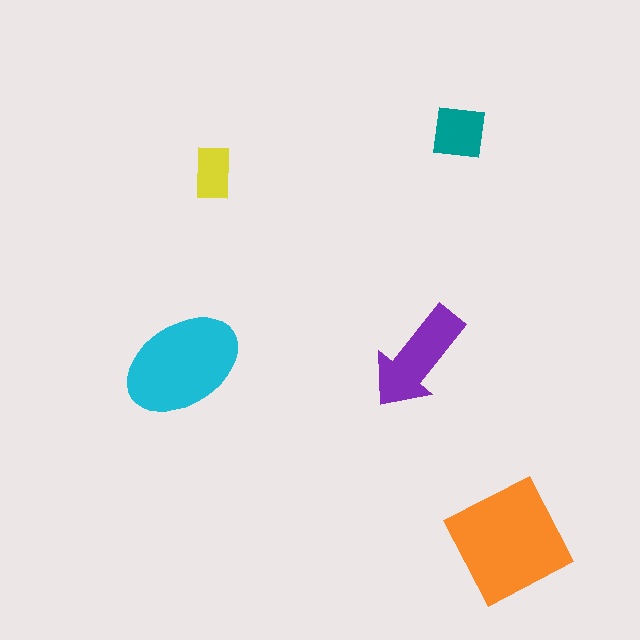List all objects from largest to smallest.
The orange square, the cyan ellipse, the purple arrow, the teal square, the yellow rectangle.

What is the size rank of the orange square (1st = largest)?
1st.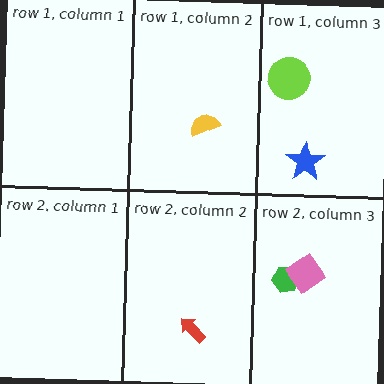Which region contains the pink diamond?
The row 2, column 3 region.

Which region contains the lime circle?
The row 1, column 3 region.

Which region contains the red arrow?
The row 2, column 2 region.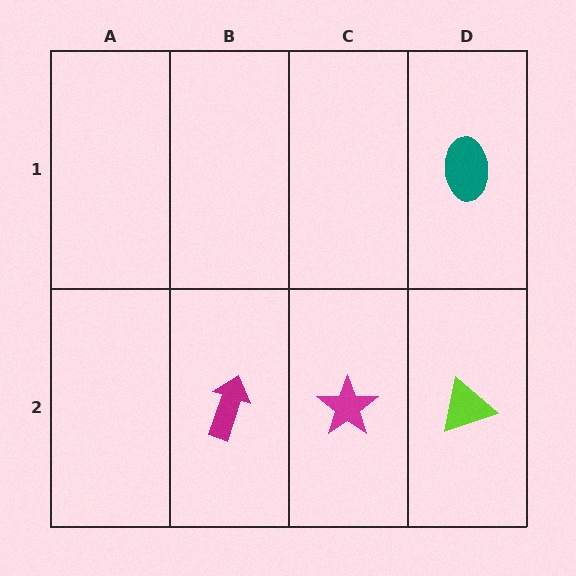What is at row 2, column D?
A lime triangle.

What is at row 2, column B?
A magenta arrow.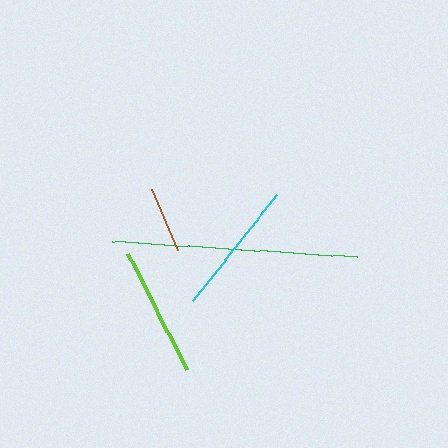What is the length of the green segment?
The green segment is approximately 246 pixels long.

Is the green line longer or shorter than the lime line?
The green line is longer than the lime line.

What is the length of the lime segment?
The lime segment is approximately 129 pixels long.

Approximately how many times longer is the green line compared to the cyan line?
The green line is approximately 1.8 times the length of the cyan line.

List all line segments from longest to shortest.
From longest to shortest: green, cyan, lime, brown.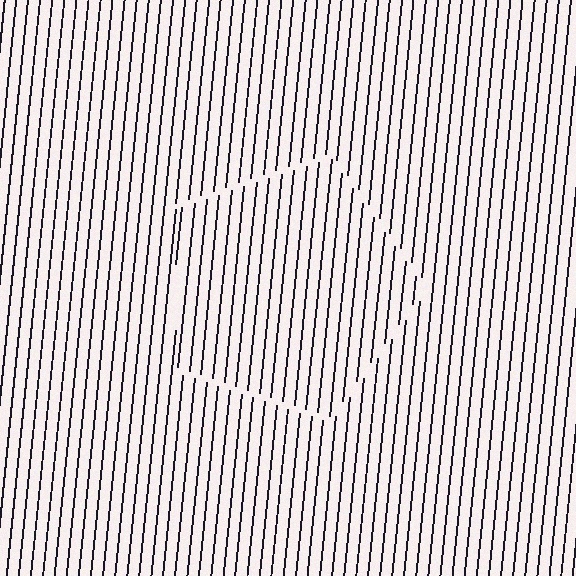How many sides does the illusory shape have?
5 sides — the line-ends trace a pentagon.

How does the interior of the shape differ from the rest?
The interior of the shape contains the same grating, shifted by half a period — the contour is defined by the phase discontinuity where line-ends from the inner and outer gratings abut.